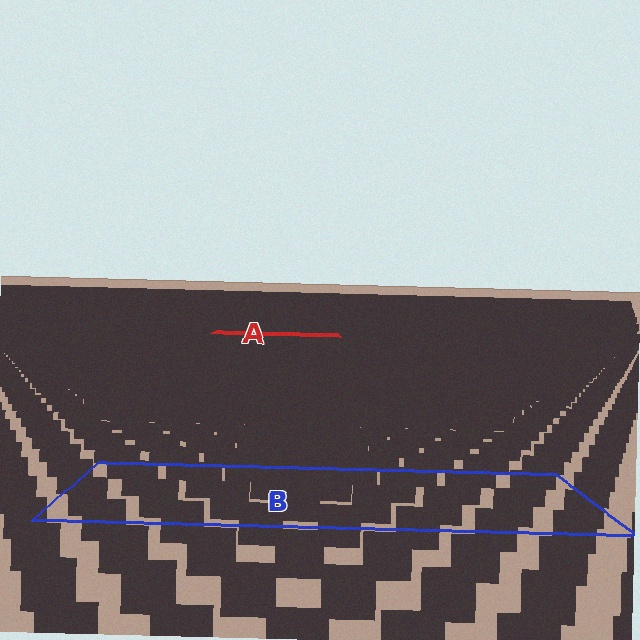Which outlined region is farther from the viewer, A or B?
Region A is farther from the viewer — the texture elements inside it appear smaller and more densely packed.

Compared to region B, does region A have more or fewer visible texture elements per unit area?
Region A has more texture elements per unit area — they are packed more densely because it is farther away.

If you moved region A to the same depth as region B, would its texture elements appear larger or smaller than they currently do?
They would appear larger. At a closer depth, the same texture elements are projected at a bigger on-screen size.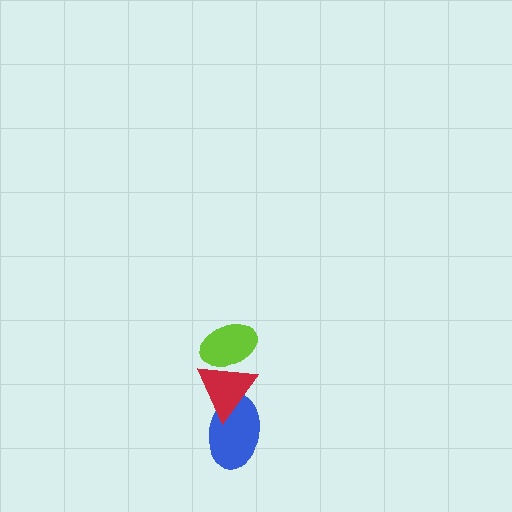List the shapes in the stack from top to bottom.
From top to bottom: the lime ellipse, the red triangle, the blue ellipse.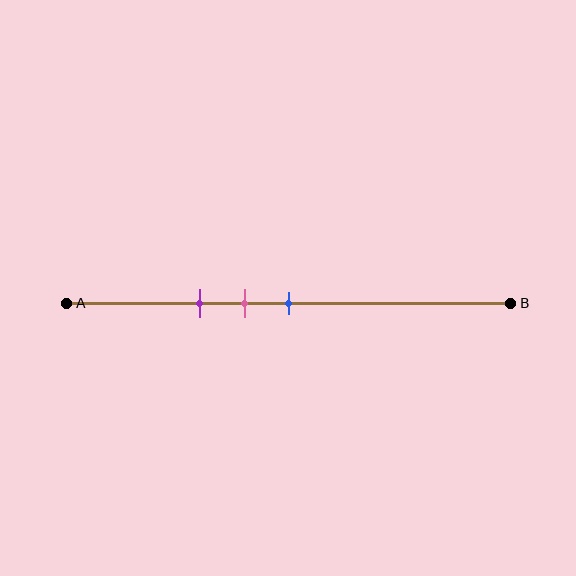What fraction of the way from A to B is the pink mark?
The pink mark is approximately 40% (0.4) of the way from A to B.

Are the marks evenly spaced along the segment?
Yes, the marks are approximately evenly spaced.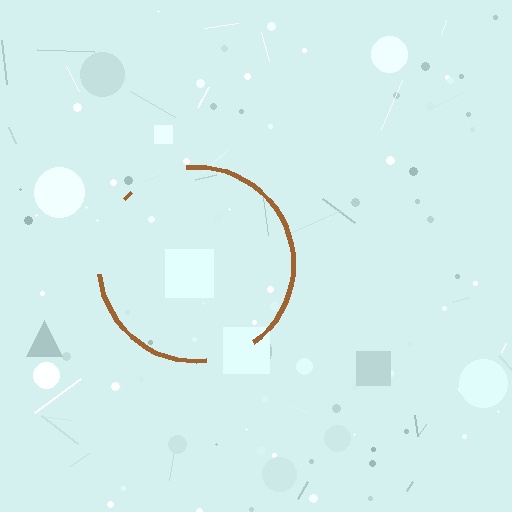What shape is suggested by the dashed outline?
The dashed outline suggests a circle.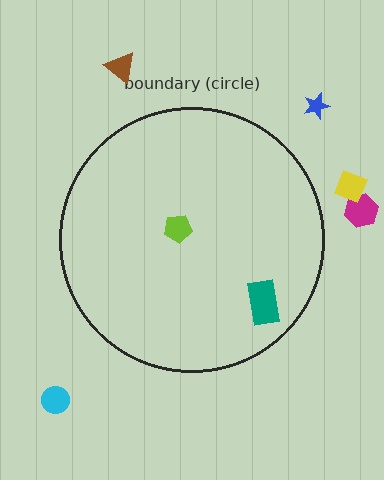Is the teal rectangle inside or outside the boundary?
Inside.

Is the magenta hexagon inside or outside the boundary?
Outside.